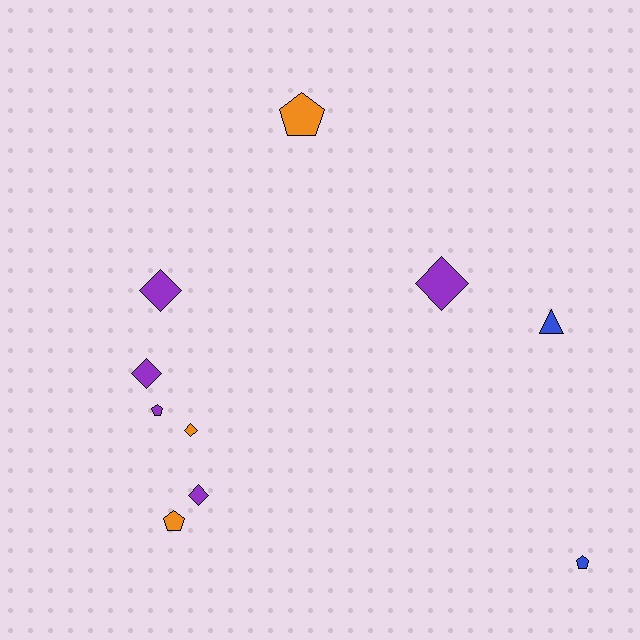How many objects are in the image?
There are 10 objects.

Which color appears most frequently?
Purple, with 5 objects.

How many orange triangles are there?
There are no orange triangles.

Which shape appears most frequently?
Diamond, with 5 objects.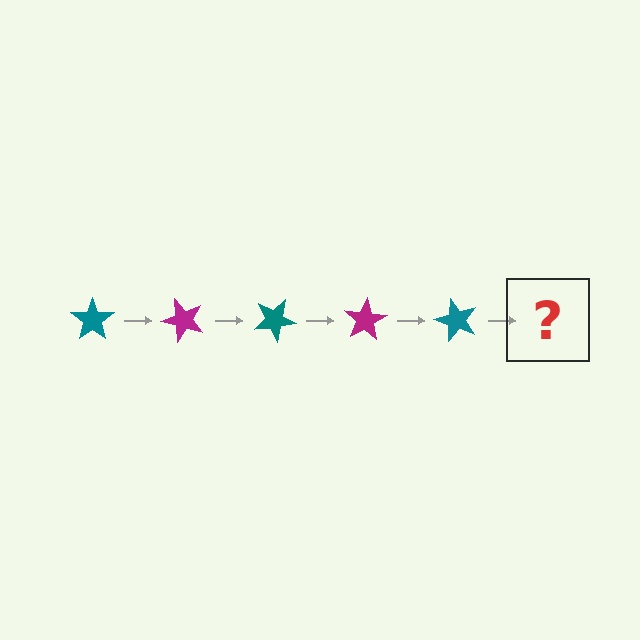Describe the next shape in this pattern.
It should be a magenta star, rotated 250 degrees from the start.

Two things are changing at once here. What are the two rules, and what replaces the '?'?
The two rules are that it rotates 50 degrees each step and the color cycles through teal and magenta. The '?' should be a magenta star, rotated 250 degrees from the start.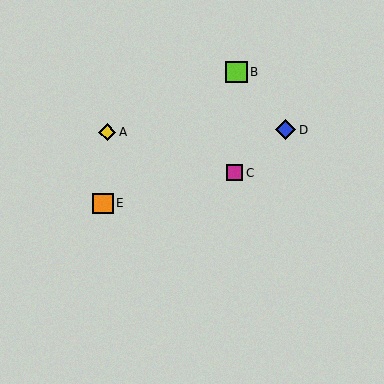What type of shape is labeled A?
Shape A is a yellow diamond.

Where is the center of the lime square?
The center of the lime square is at (237, 72).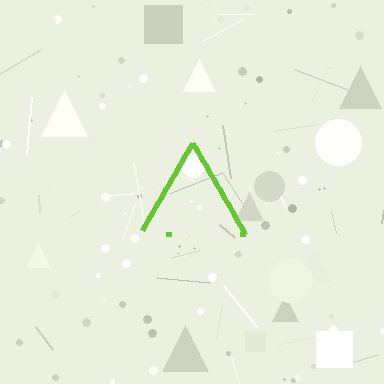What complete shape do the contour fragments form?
The contour fragments form a triangle.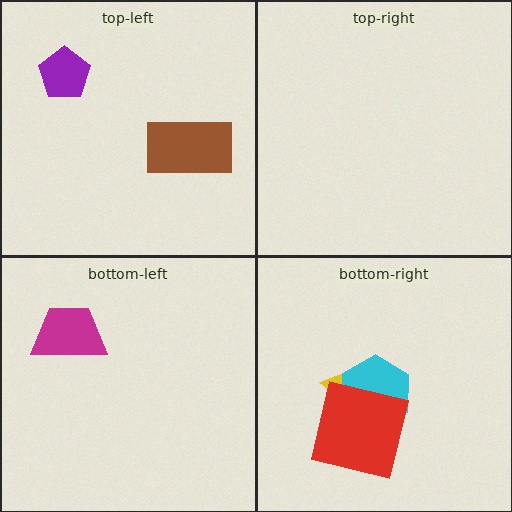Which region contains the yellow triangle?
The bottom-right region.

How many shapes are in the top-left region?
2.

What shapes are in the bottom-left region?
The magenta trapezoid.